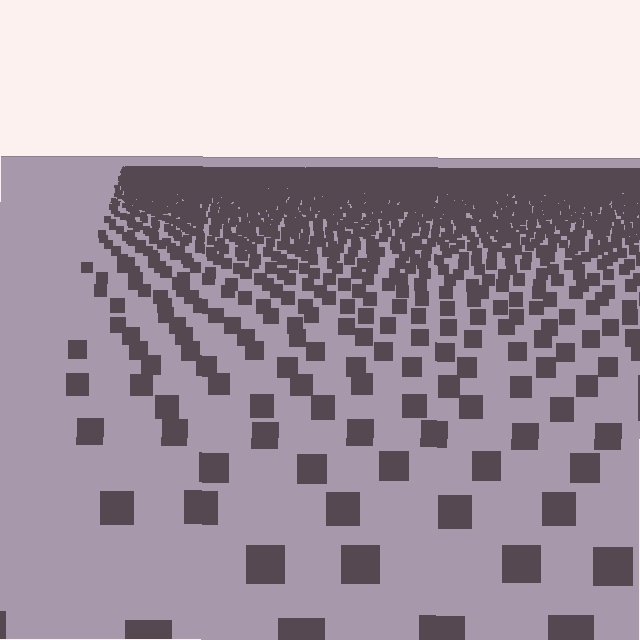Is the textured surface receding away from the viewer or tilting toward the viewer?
The surface is receding away from the viewer. Texture elements get smaller and denser toward the top.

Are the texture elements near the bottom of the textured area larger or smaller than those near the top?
Larger. Near the bottom, elements are closer to the viewer and appear at a bigger on-screen size.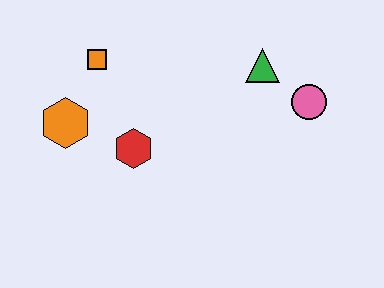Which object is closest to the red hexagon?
The orange hexagon is closest to the red hexagon.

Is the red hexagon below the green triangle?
Yes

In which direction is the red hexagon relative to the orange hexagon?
The red hexagon is to the right of the orange hexagon.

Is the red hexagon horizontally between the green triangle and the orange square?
Yes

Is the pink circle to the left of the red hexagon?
No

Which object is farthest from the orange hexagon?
The pink circle is farthest from the orange hexagon.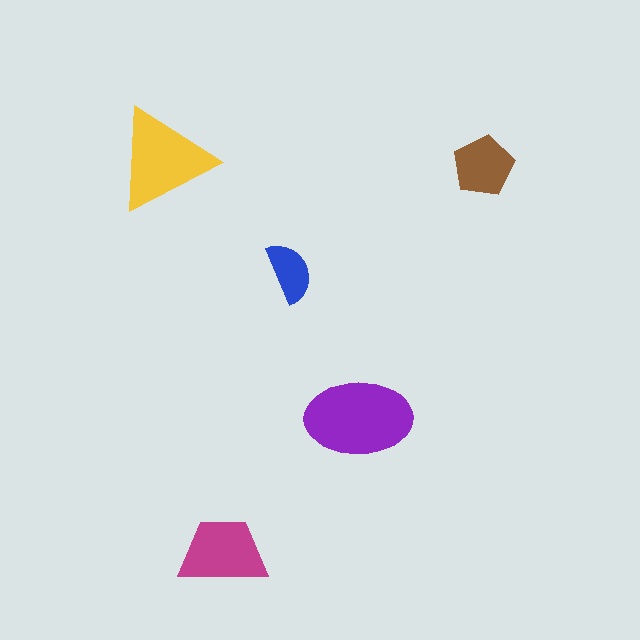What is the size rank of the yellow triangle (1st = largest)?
2nd.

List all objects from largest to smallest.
The purple ellipse, the yellow triangle, the magenta trapezoid, the brown pentagon, the blue semicircle.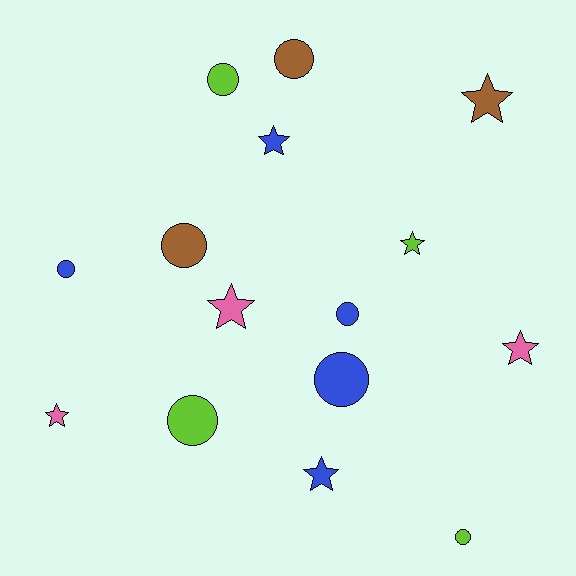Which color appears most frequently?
Blue, with 5 objects.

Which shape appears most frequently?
Circle, with 8 objects.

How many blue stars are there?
There are 2 blue stars.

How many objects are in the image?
There are 15 objects.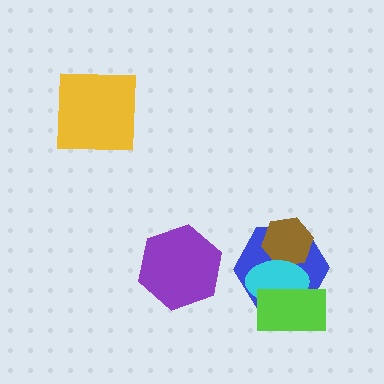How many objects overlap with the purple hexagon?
0 objects overlap with the purple hexagon.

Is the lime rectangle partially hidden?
No, no other shape covers it.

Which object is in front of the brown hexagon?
The cyan ellipse is in front of the brown hexagon.